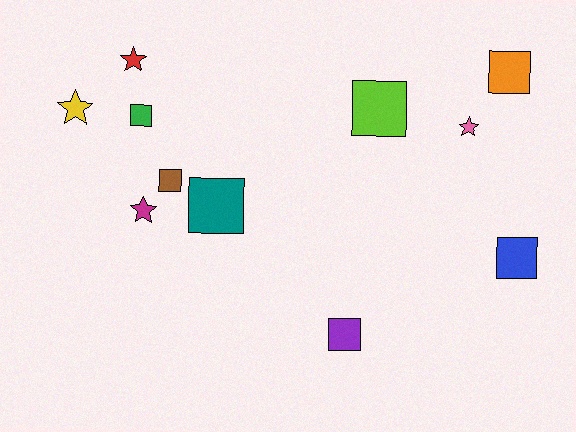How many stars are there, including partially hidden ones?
There are 4 stars.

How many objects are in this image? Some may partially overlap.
There are 11 objects.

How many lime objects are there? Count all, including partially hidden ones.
There is 1 lime object.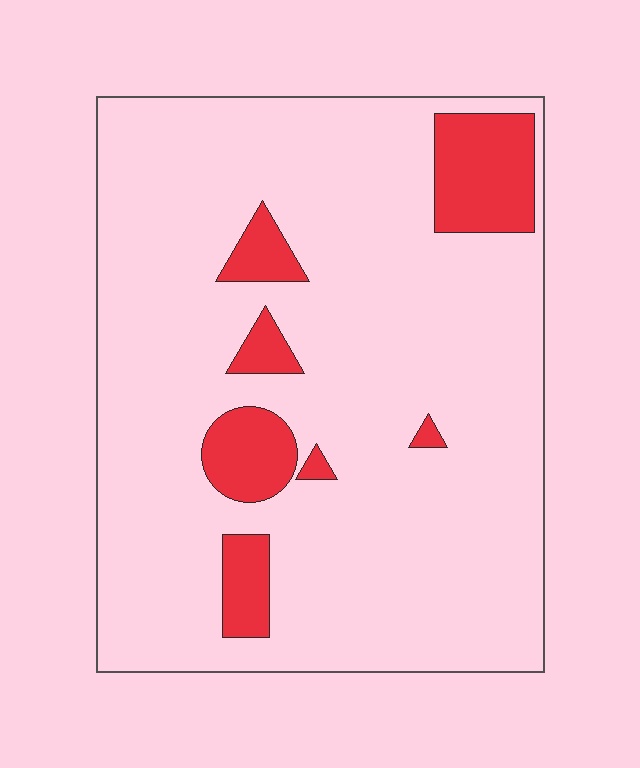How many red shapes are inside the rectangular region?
7.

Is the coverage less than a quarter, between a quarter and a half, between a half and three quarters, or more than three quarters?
Less than a quarter.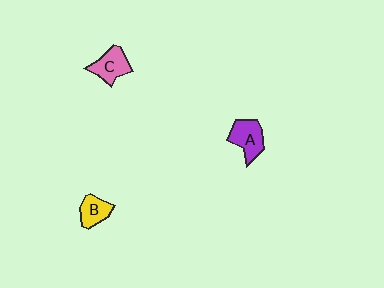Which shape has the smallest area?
Shape B (yellow).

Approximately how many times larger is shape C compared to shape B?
Approximately 1.2 times.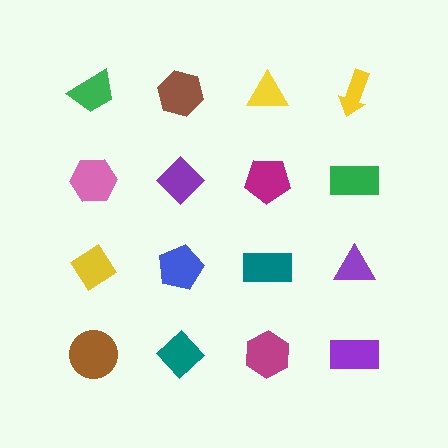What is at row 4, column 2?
A teal diamond.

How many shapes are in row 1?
4 shapes.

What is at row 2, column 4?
A green rectangle.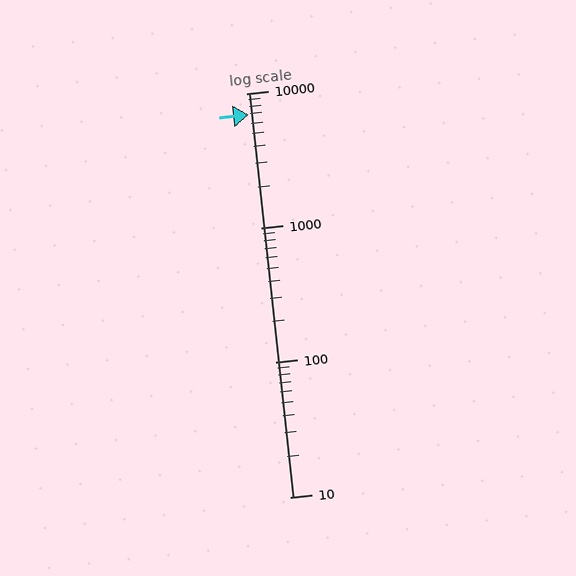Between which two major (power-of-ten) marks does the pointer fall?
The pointer is between 1000 and 10000.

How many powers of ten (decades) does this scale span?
The scale spans 3 decades, from 10 to 10000.